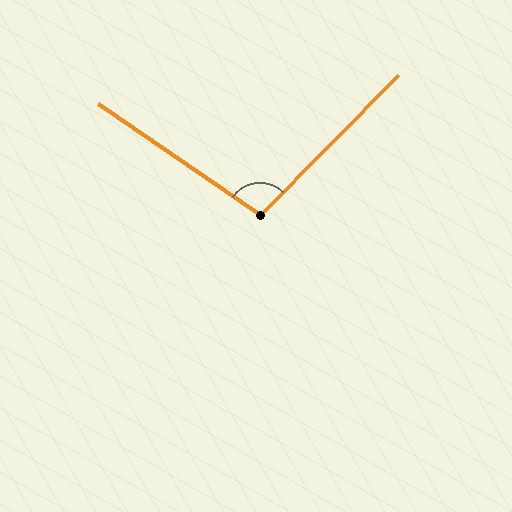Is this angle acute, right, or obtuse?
It is obtuse.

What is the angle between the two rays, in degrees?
Approximately 100 degrees.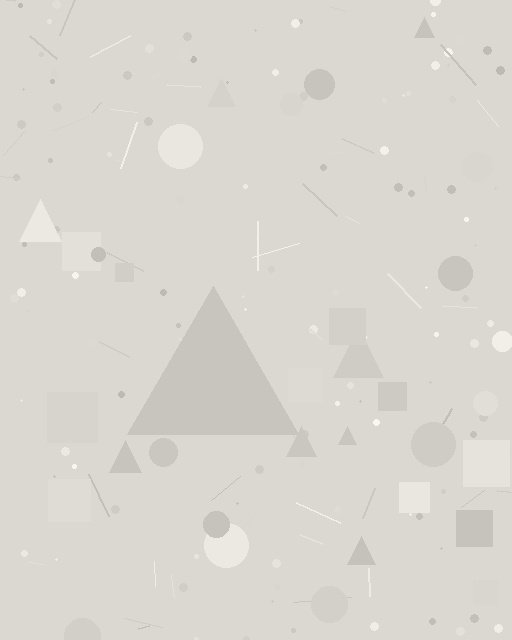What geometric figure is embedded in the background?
A triangle is embedded in the background.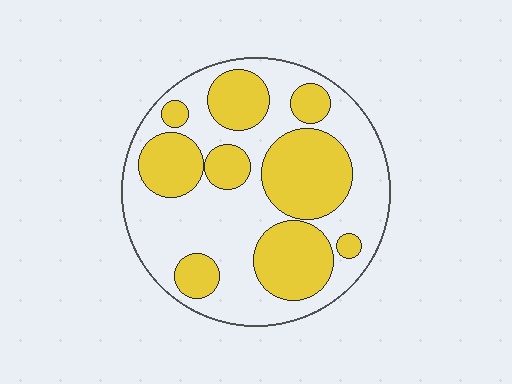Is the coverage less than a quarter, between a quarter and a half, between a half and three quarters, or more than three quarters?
Between a quarter and a half.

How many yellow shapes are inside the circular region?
9.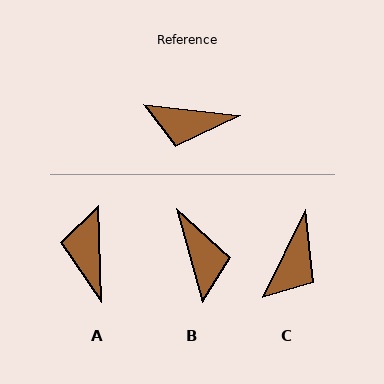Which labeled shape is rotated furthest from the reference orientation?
B, about 112 degrees away.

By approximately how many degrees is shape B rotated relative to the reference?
Approximately 112 degrees counter-clockwise.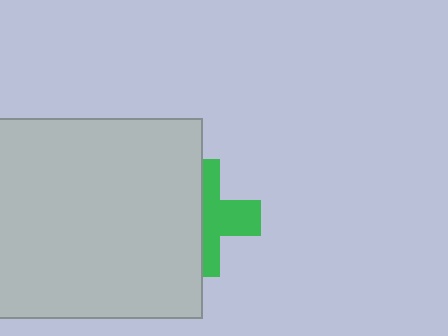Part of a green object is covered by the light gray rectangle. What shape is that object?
It is a cross.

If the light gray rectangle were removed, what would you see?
You would see the complete green cross.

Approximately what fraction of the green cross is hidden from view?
Roughly 53% of the green cross is hidden behind the light gray rectangle.